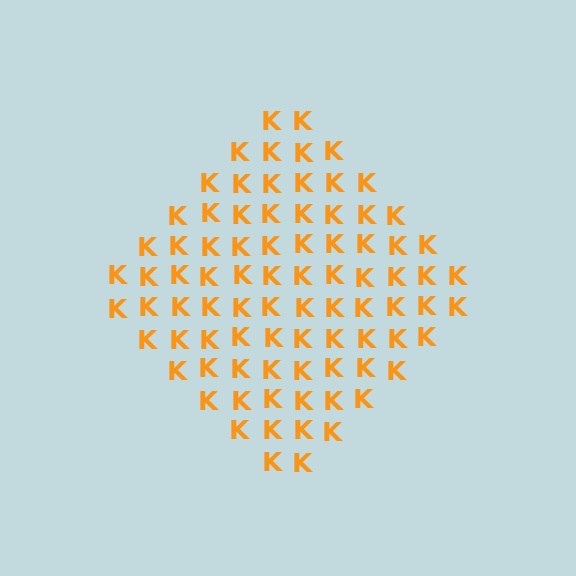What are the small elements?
The small elements are letter K's.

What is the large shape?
The large shape is a diamond.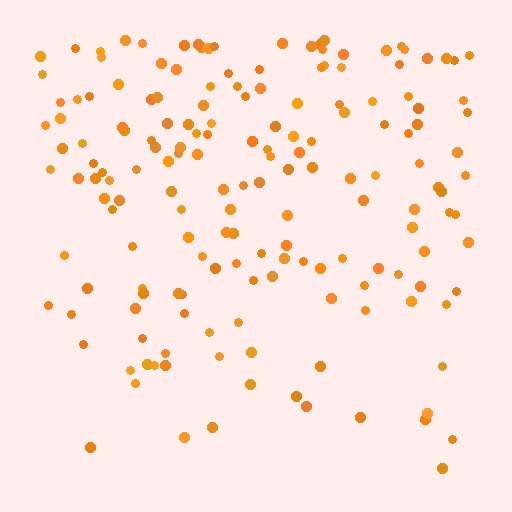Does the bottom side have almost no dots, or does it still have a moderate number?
Still a moderate number, just noticeably fewer than the top.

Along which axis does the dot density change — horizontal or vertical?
Vertical.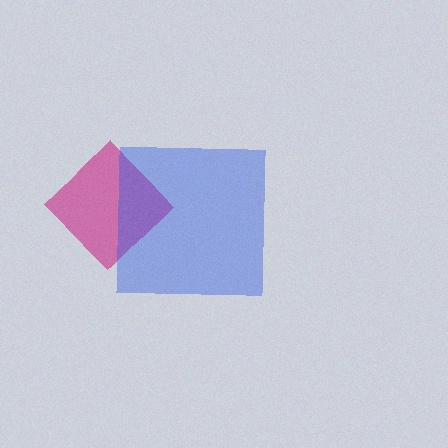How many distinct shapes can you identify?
There are 2 distinct shapes: a magenta diamond, a blue square.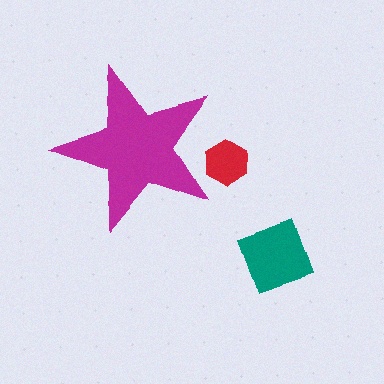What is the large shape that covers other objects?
A magenta star.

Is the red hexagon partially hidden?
Yes, the red hexagon is partially hidden behind the magenta star.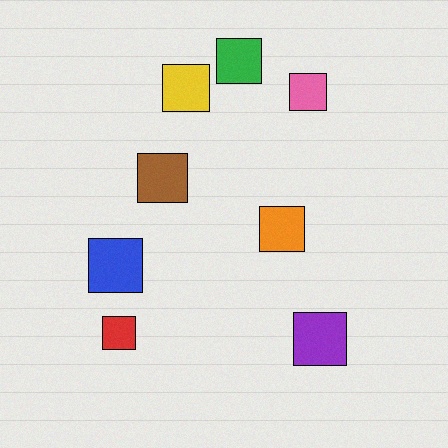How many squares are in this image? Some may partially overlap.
There are 8 squares.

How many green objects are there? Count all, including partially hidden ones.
There is 1 green object.